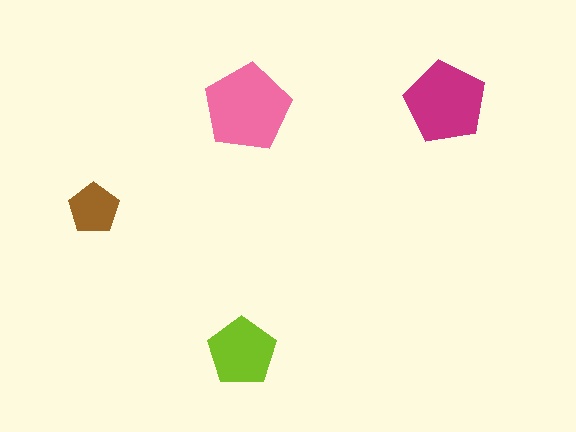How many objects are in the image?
There are 4 objects in the image.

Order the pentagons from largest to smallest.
the pink one, the magenta one, the lime one, the brown one.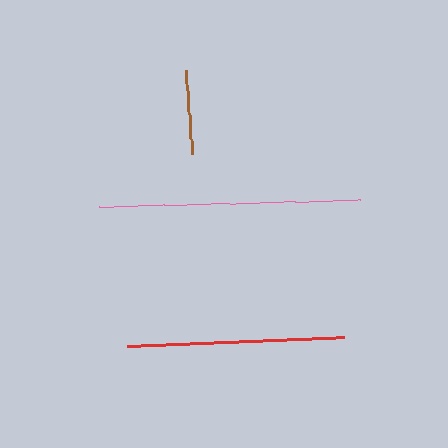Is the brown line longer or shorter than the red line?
The red line is longer than the brown line.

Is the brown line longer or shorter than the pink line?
The pink line is longer than the brown line.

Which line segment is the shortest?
The brown line is the shortest at approximately 84 pixels.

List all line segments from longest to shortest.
From longest to shortest: pink, red, brown.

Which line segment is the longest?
The pink line is the longest at approximately 261 pixels.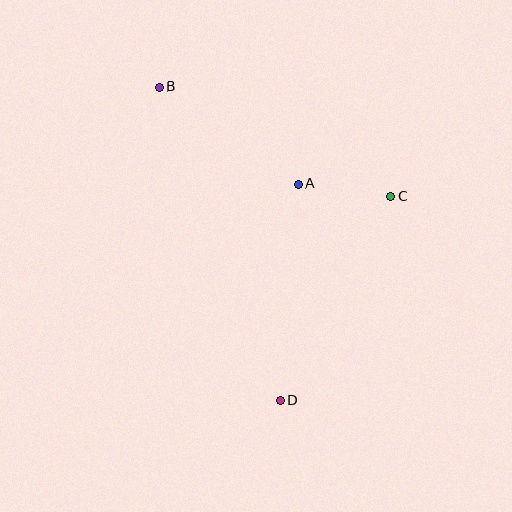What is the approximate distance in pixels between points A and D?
The distance between A and D is approximately 217 pixels.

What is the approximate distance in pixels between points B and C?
The distance between B and C is approximately 256 pixels.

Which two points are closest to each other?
Points A and C are closest to each other.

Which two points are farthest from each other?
Points B and D are farthest from each other.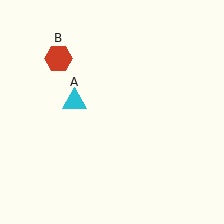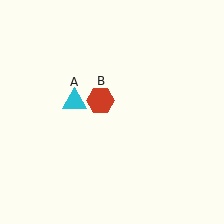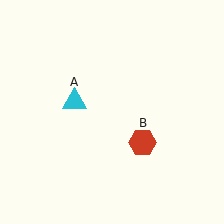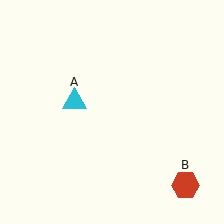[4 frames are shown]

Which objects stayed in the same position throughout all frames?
Cyan triangle (object A) remained stationary.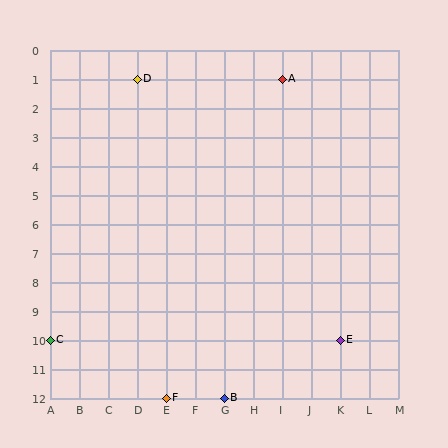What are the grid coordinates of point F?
Point F is at grid coordinates (E, 12).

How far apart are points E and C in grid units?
Points E and C are 10 columns apart.